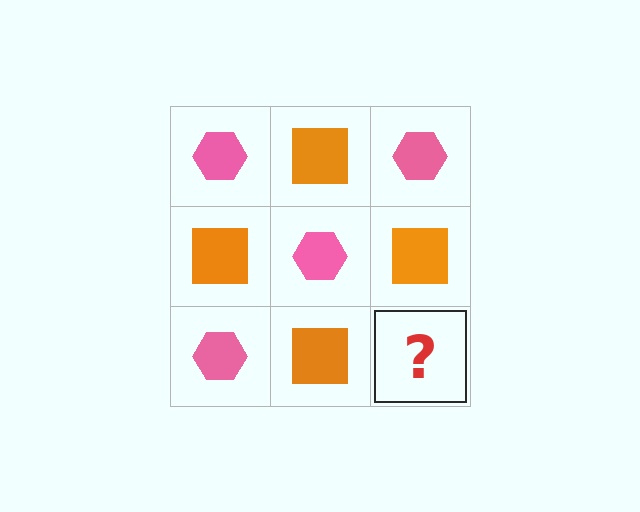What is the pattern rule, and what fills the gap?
The rule is that it alternates pink hexagon and orange square in a checkerboard pattern. The gap should be filled with a pink hexagon.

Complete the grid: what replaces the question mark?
The question mark should be replaced with a pink hexagon.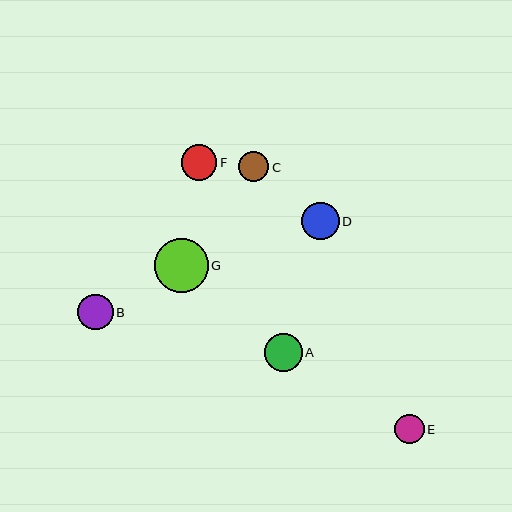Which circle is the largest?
Circle G is the largest with a size of approximately 54 pixels.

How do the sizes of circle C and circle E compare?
Circle C and circle E are approximately the same size.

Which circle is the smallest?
Circle E is the smallest with a size of approximately 29 pixels.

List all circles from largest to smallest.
From largest to smallest: G, A, D, B, F, C, E.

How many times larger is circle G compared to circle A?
Circle G is approximately 1.4 times the size of circle A.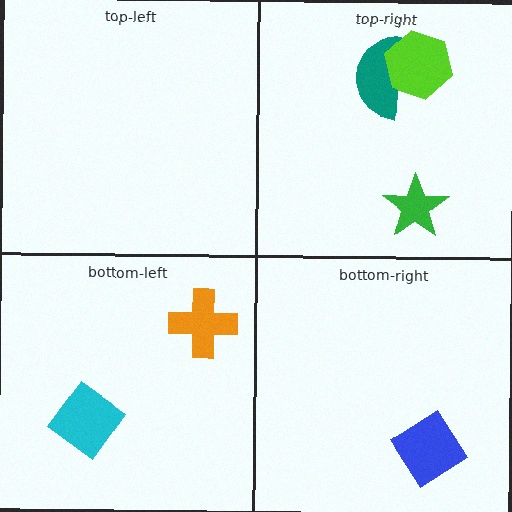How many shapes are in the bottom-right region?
1.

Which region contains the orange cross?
The bottom-left region.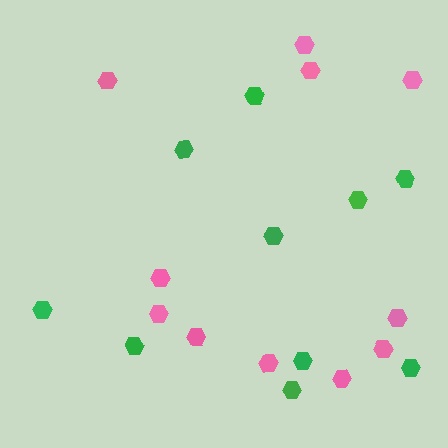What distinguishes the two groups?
There are 2 groups: one group of pink hexagons (11) and one group of green hexagons (10).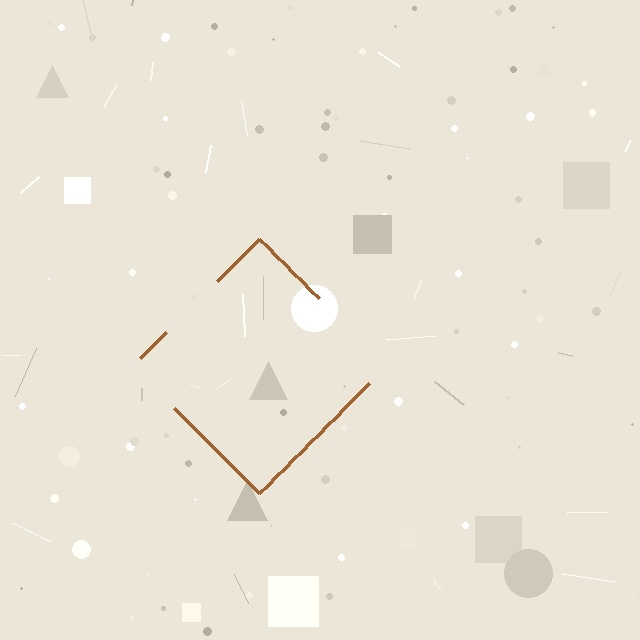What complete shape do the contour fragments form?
The contour fragments form a diamond.